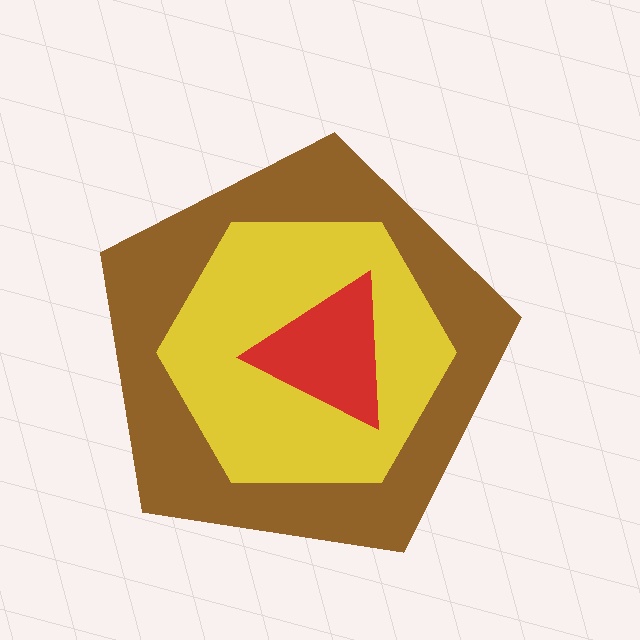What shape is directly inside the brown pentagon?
The yellow hexagon.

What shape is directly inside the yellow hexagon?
The red triangle.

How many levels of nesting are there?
3.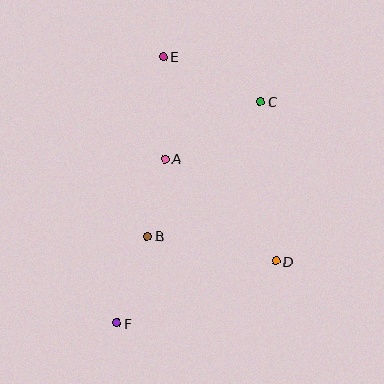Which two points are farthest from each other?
Points E and F are farthest from each other.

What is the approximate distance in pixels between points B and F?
The distance between B and F is approximately 92 pixels.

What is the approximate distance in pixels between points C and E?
The distance between C and E is approximately 107 pixels.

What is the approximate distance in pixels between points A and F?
The distance between A and F is approximately 171 pixels.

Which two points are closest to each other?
Points A and B are closest to each other.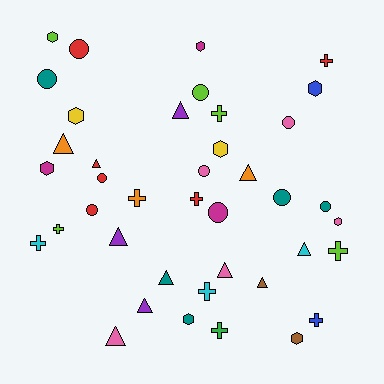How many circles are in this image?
There are 10 circles.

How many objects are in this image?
There are 40 objects.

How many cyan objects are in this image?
There are 3 cyan objects.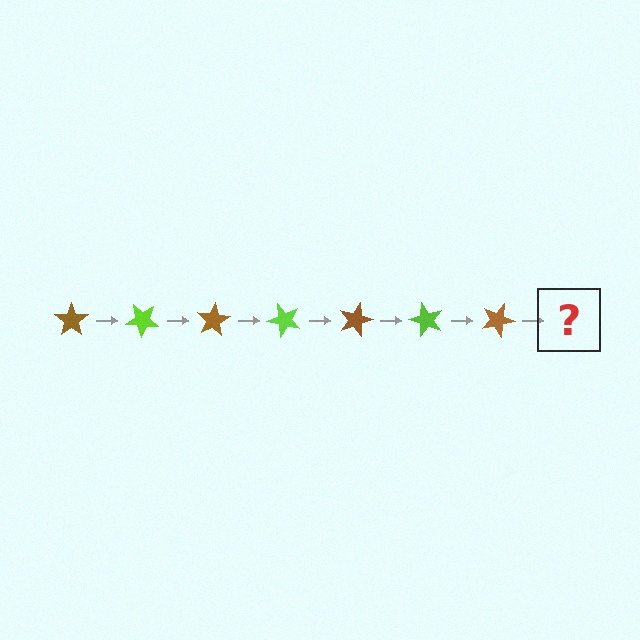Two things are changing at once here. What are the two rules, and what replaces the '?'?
The two rules are that it rotates 40 degrees each step and the color cycles through brown and lime. The '?' should be a lime star, rotated 280 degrees from the start.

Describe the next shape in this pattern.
It should be a lime star, rotated 280 degrees from the start.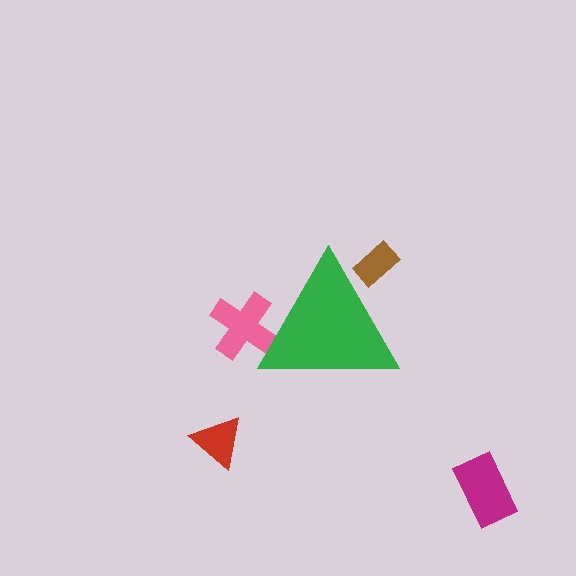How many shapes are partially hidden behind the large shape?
2 shapes are partially hidden.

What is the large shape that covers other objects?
A green triangle.